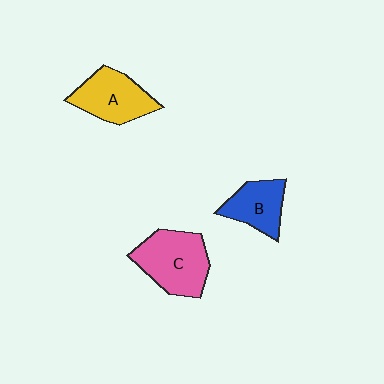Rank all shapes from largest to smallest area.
From largest to smallest: C (pink), A (yellow), B (blue).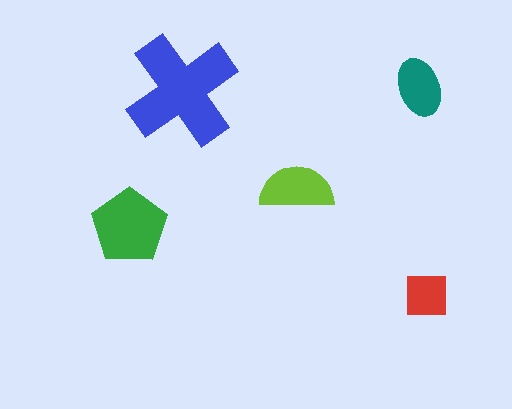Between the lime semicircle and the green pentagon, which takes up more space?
The green pentagon.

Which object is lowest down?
The red square is bottommost.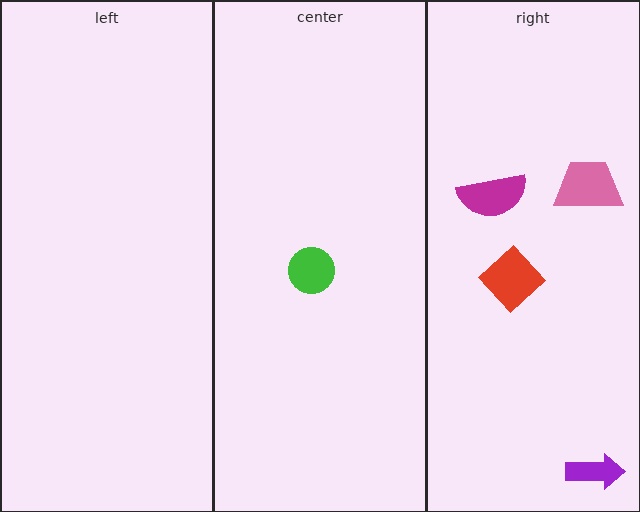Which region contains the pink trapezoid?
The right region.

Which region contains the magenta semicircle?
The right region.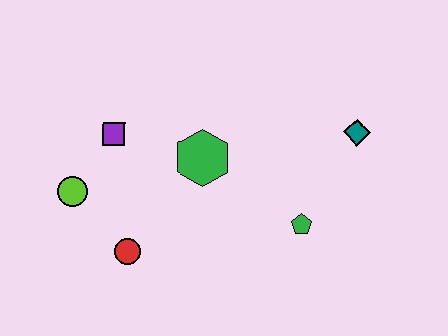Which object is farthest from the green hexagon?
The teal diamond is farthest from the green hexagon.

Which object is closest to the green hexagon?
The purple square is closest to the green hexagon.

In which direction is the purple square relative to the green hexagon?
The purple square is to the left of the green hexagon.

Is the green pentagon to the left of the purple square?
No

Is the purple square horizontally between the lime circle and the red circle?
Yes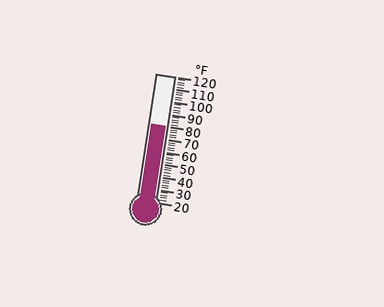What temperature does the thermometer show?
The thermometer shows approximately 80°F.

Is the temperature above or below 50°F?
The temperature is above 50°F.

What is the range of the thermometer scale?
The thermometer scale ranges from 20°F to 120°F.